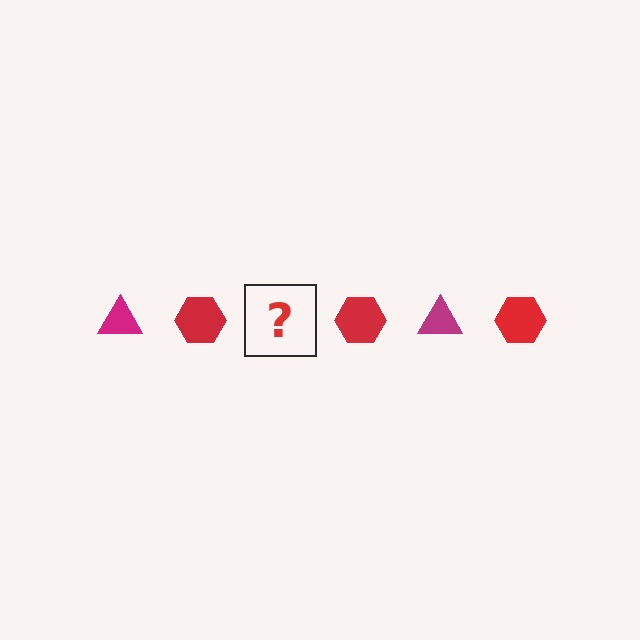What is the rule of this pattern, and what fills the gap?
The rule is that the pattern alternates between magenta triangle and red hexagon. The gap should be filled with a magenta triangle.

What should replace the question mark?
The question mark should be replaced with a magenta triangle.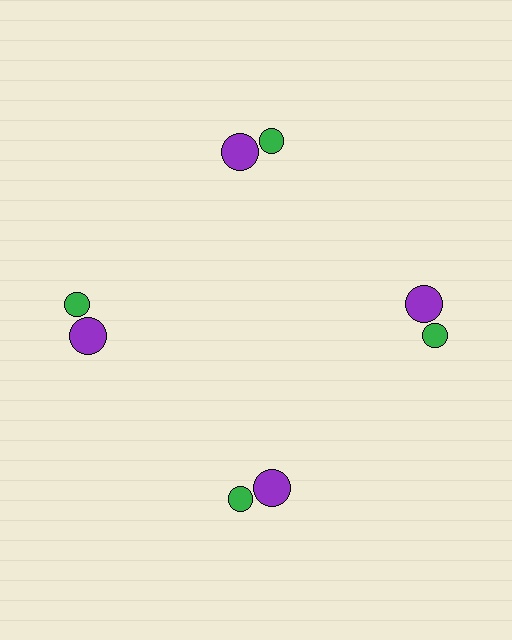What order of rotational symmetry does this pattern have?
This pattern has 4-fold rotational symmetry.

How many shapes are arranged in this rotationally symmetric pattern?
There are 8 shapes, arranged in 4 groups of 2.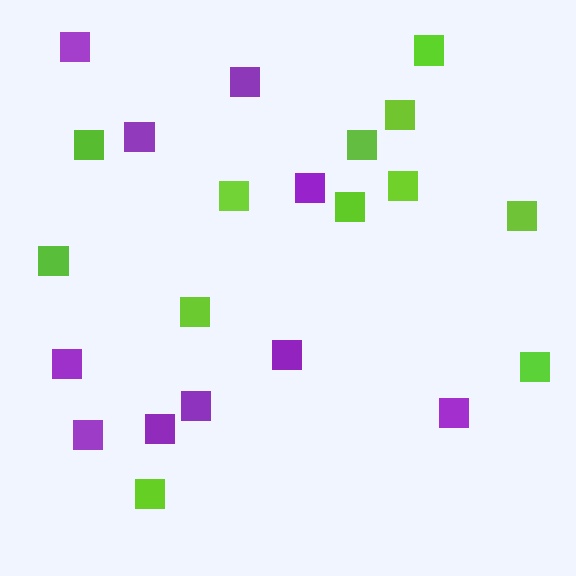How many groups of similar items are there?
There are 2 groups: one group of purple squares (10) and one group of lime squares (12).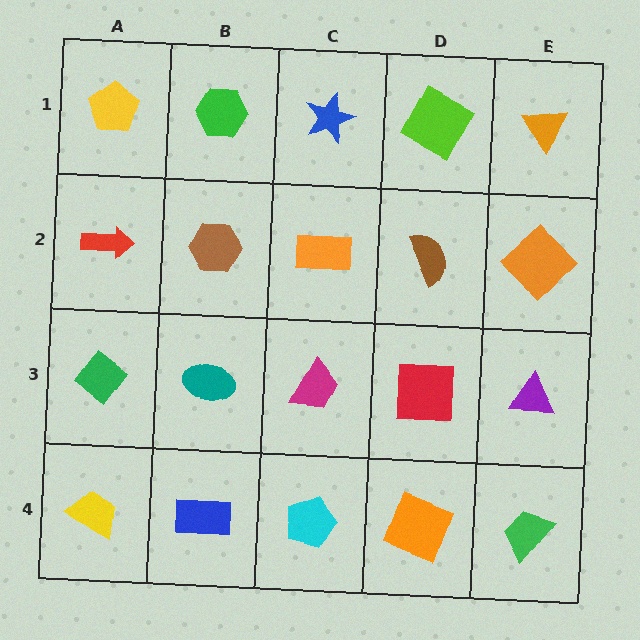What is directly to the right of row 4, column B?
A cyan pentagon.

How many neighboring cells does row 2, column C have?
4.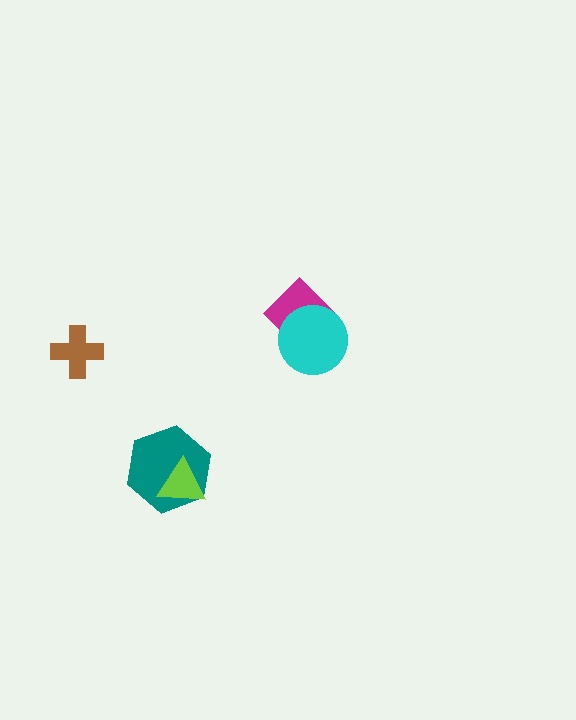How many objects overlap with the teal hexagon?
1 object overlaps with the teal hexagon.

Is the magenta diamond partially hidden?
Yes, it is partially covered by another shape.